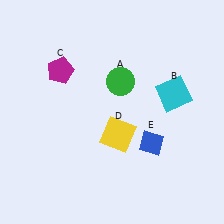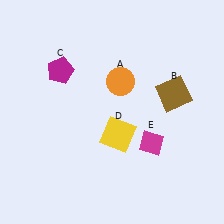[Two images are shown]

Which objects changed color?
A changed from green to orange. B changed from cyan to brown. E changed from blue to magenta.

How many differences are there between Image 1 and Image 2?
There are 3 differences between the two images.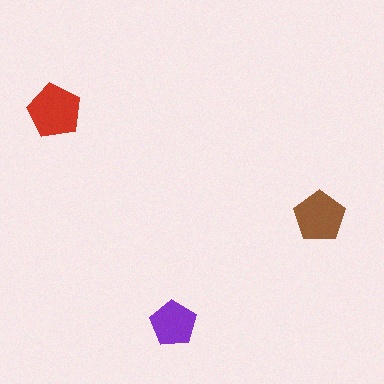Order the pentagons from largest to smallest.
the red one, the brown one, the purple one.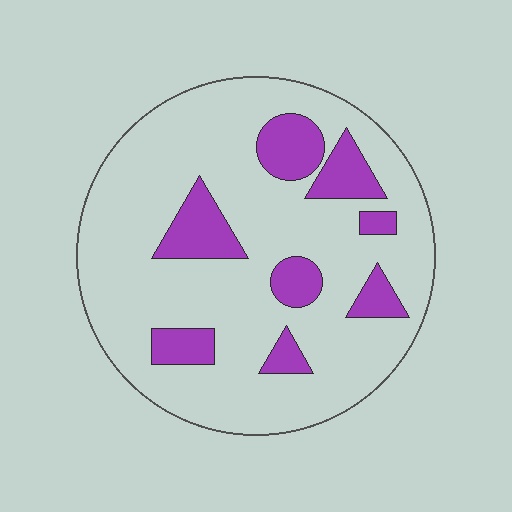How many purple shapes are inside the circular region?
8.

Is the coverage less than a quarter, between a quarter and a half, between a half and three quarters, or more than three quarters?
Less than a quarter.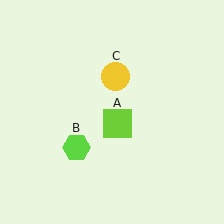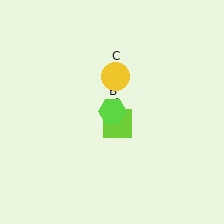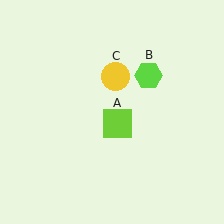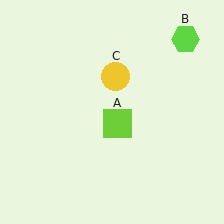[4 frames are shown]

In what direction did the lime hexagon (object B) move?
The lime hexagon (object B) moved up and to the right.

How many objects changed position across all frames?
1 object changed position: lime hexagon (object B).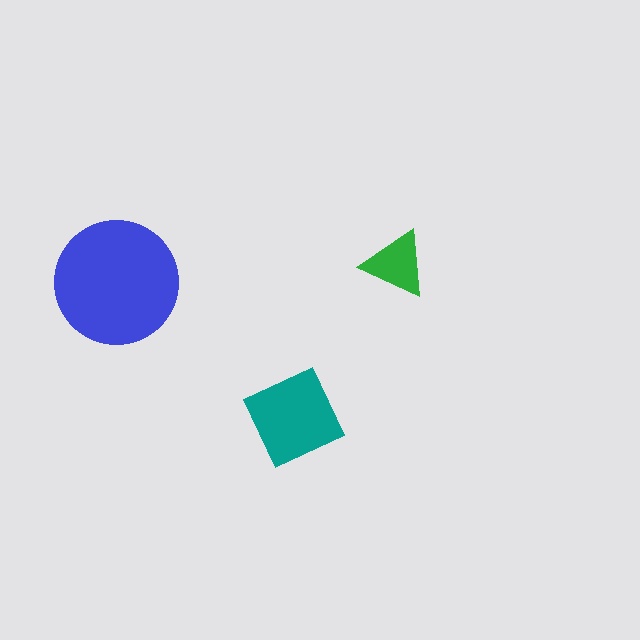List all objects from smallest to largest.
The green triangle, the teal diamond, the blue circle.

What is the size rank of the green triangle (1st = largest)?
3rd.